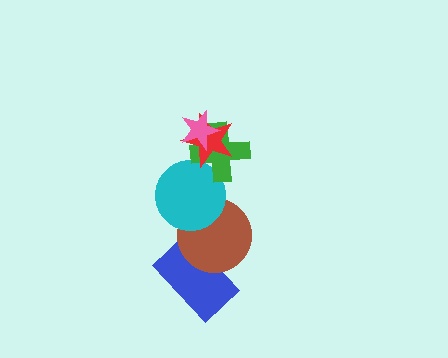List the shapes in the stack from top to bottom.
From top to bottom: the pink star, the red star, the green cross, the cyan circle, the brown circle, the blue rectangle.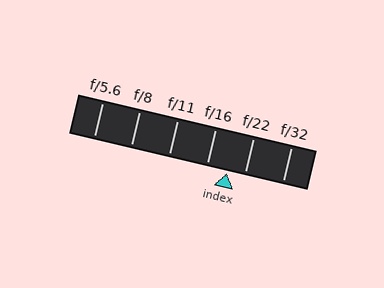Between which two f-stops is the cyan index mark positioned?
The index mark is between f/16 and f/22.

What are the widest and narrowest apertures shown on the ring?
The widest aperture shown is f/5.6 and the narrowest is f/32.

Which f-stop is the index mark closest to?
The index mark is closest to f/22.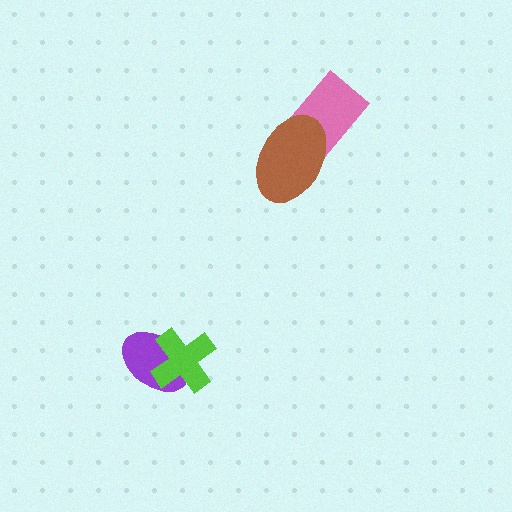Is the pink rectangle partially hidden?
Yes, it is partially covered by another shape.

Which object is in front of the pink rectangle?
The brown ellipse is in front of the pink rectangle.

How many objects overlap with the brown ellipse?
1 object overlaps with the brown ellipse.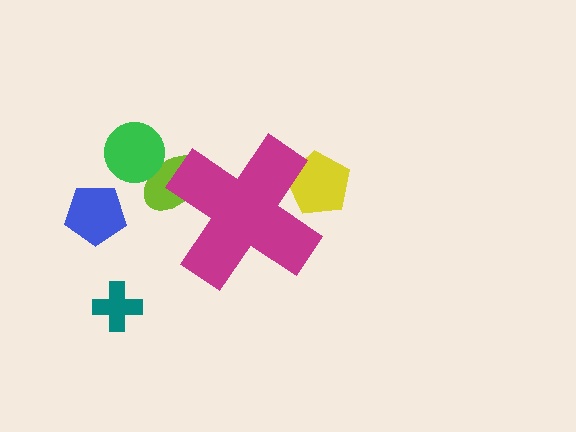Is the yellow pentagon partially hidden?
Yes, the yellow pentagon is partially hidden behind the magenta cross.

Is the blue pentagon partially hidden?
No, the blue pentagon is fully visible.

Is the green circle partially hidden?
No, the green circle is fully visible.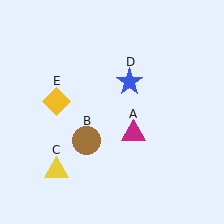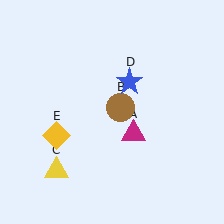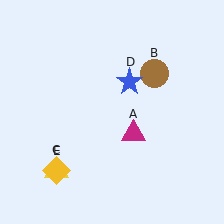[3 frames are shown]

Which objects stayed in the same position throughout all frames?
Magenta triangle (object A) and yellow triangle (object C) and blue star (object D) remained stationary.